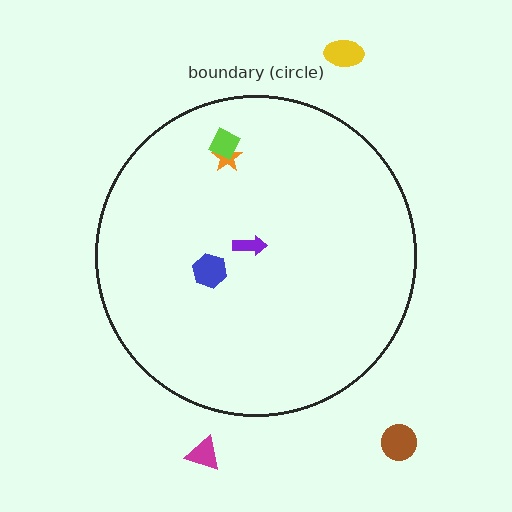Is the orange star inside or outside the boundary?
Inside.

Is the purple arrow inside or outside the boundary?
Inside.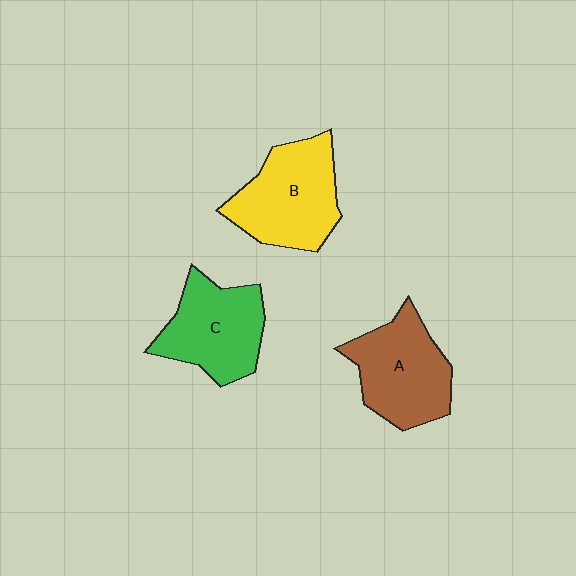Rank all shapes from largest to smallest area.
From largest to smallest: B (yellow), A (brown), C (green).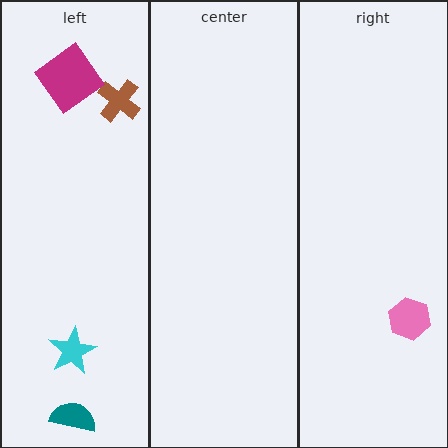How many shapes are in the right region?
1.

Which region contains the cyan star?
The left region.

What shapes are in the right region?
The pink hexagon.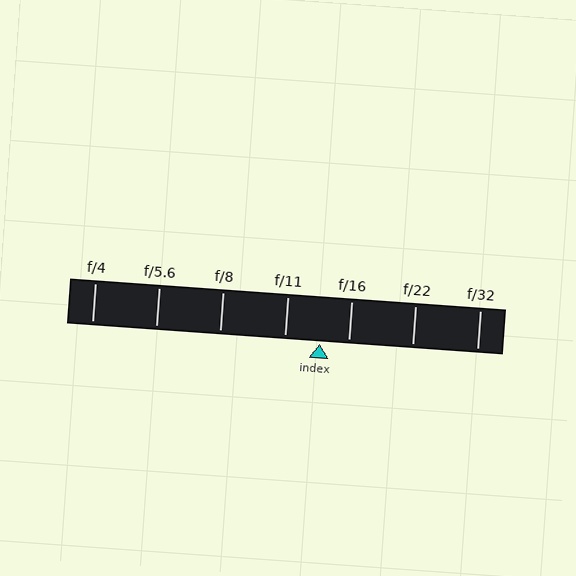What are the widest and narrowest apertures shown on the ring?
The widest aperture shown is f/4 and the narrowest is f/32.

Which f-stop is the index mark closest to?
The index mark is closest to f/16.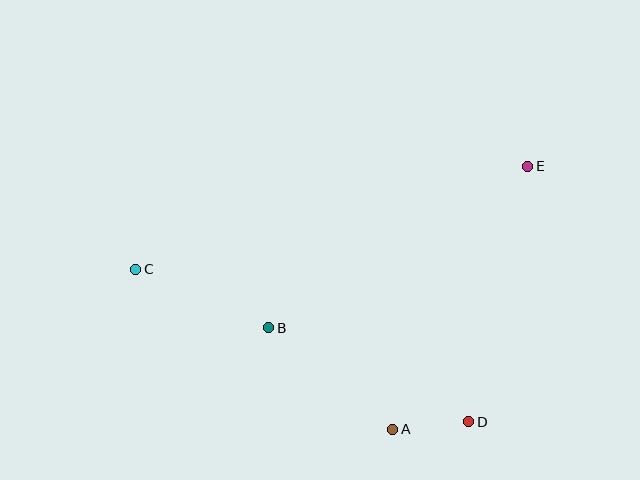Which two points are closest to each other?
Points A and D are closest to each other.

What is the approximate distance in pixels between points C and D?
The distance between C and D is approximately 366 pixels.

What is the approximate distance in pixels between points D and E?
The distance between D and E is approximately 262 pixels.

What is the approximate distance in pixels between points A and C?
The distance between A and C is approximately 303 pixels.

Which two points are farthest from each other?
Points C and E are farthest from each other.